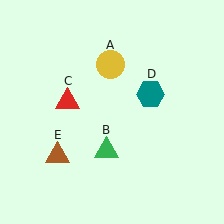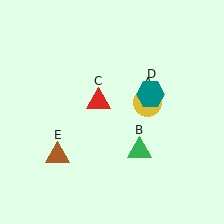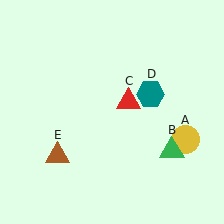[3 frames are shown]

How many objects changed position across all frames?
3 objects changed position: yellow circle (object A), green triangle (object B), red triangle (object C).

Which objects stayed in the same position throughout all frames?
Teal hexagon (object D) and brown triangle (object E) remained stationary.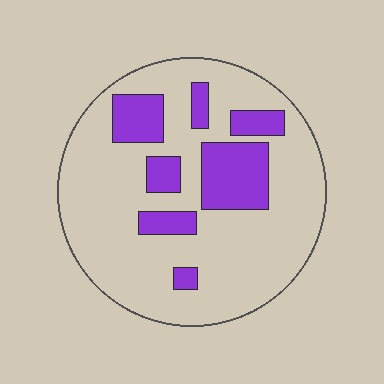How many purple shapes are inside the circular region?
7.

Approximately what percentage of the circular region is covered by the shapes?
Approximately 20%.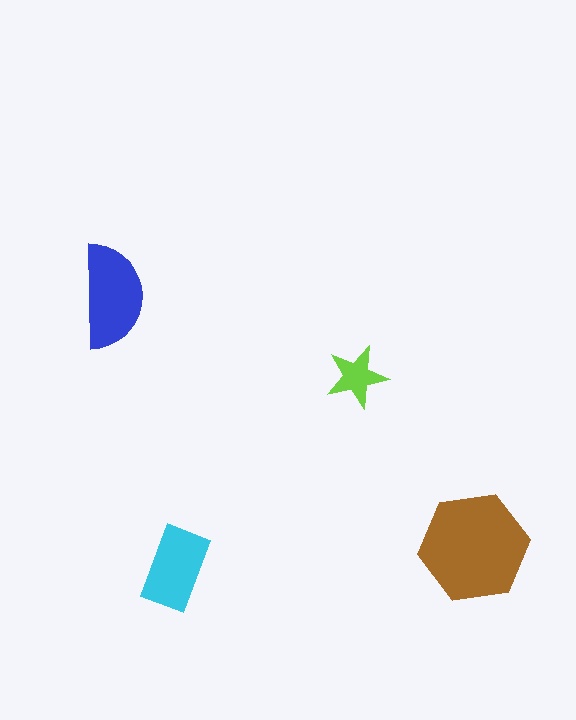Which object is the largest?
The brown hexagon.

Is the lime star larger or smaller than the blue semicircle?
Smaller.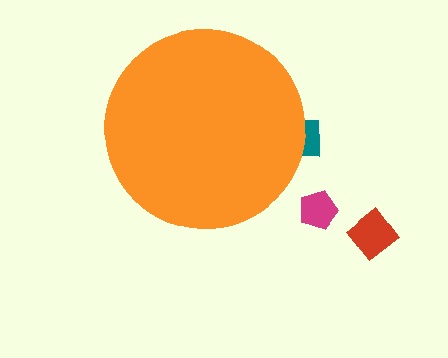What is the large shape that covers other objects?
An orange circle.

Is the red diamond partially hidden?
No, the red diamond is fully visible.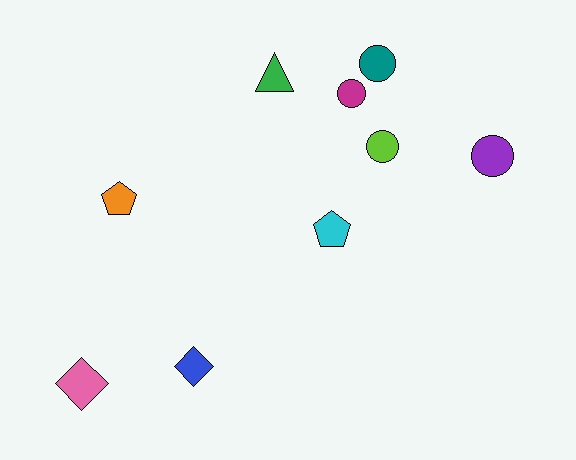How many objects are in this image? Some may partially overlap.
There are 9 objects.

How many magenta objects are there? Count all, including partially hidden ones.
There is 1 magenta object.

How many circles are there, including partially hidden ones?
There are 4 circles.